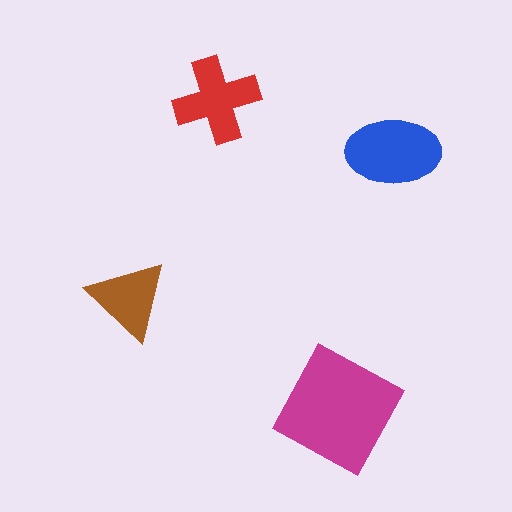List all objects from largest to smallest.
The magenta square, the blue ellipse, the red cross, the brown triangle.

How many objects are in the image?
There are 4 objects in the image.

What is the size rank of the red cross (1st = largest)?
3rd.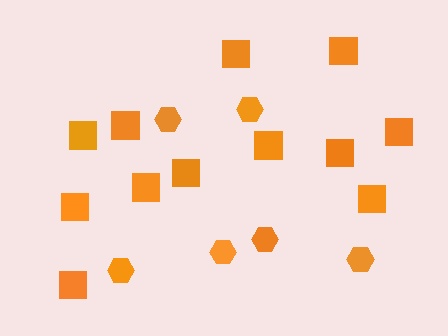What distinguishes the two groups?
There are 2 groups: one group of hexagons (6) and one group of squares (12).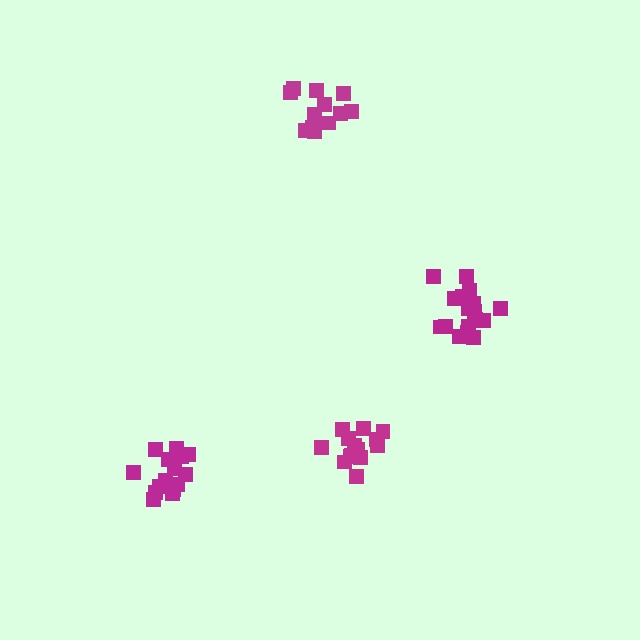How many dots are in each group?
Group 1: 14 dots, Group 2: 16 dots, Group 3: 18 dots, Group 4: 13 dots (61 total).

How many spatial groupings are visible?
There are 4 spatial groupings.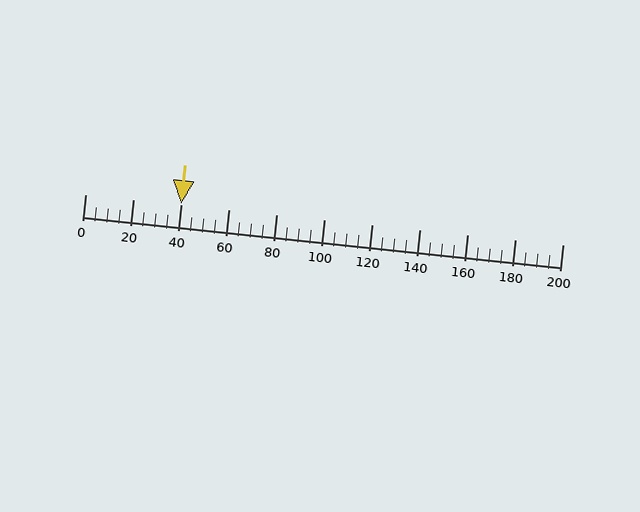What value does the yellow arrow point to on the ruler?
The yellow arrow points to approximately 40.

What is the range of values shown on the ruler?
The ruler shows values from 0 to 200.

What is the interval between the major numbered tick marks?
The major tick marks are spaced 20 units apart.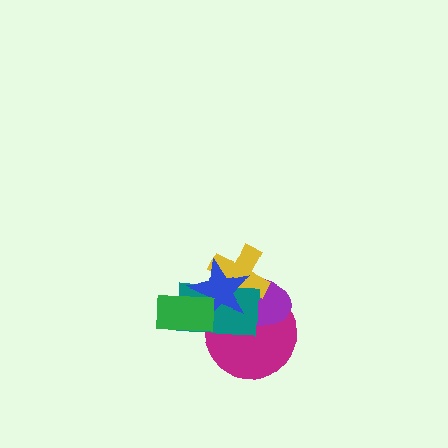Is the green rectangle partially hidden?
No, no other shape covers it.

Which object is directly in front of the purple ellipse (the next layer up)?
The yellow cross is directly in front of the purple ellipse.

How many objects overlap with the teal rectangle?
5 objects overlap with the teal rectangle.